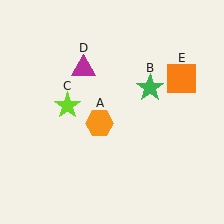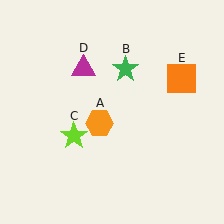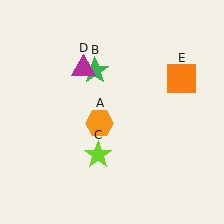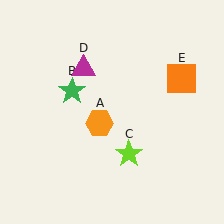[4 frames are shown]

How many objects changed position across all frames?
2 objects changed position: green star (object B), lime star (object C).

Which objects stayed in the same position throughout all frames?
Orange hexagon (object A) and magenta triangle (object D) and orange square (object E) remained stationary.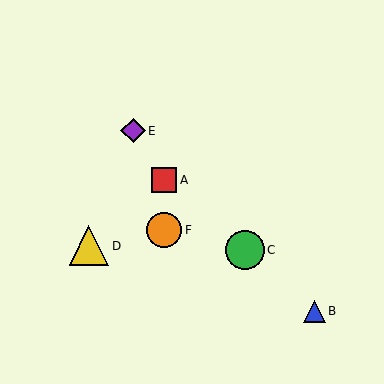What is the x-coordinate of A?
Object A is at x≈164.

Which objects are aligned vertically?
Objects A, F are aligned vertically.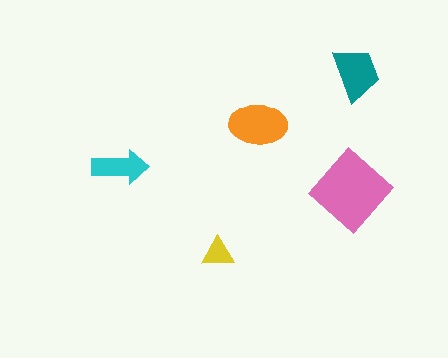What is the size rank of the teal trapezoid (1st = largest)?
3rd.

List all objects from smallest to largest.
The yellow triangle, the cyan arrow, the teal trapezoid, the orange ellipse, the pink diamond.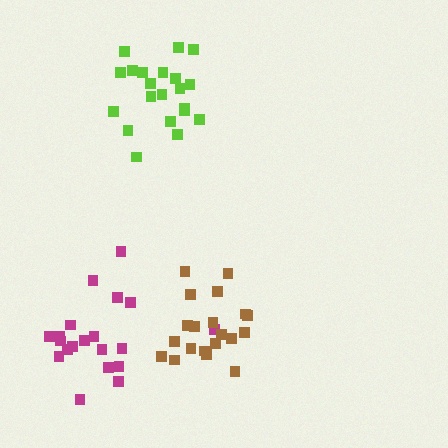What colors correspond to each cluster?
The clusters are colored: magenta, brown, lime.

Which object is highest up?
The lime cluster is topmost.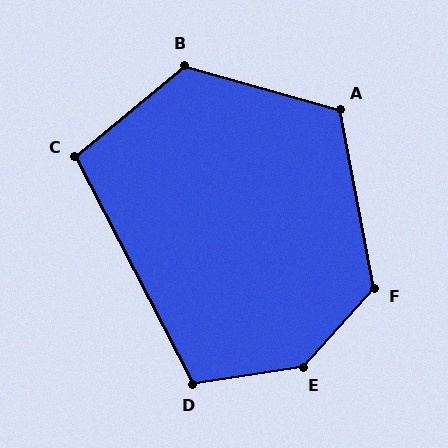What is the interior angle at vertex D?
Approximately 108 degrees (obtuse).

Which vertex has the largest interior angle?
E, at approximately 141 degrees.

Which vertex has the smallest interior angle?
C, at approximately 103 degrees.